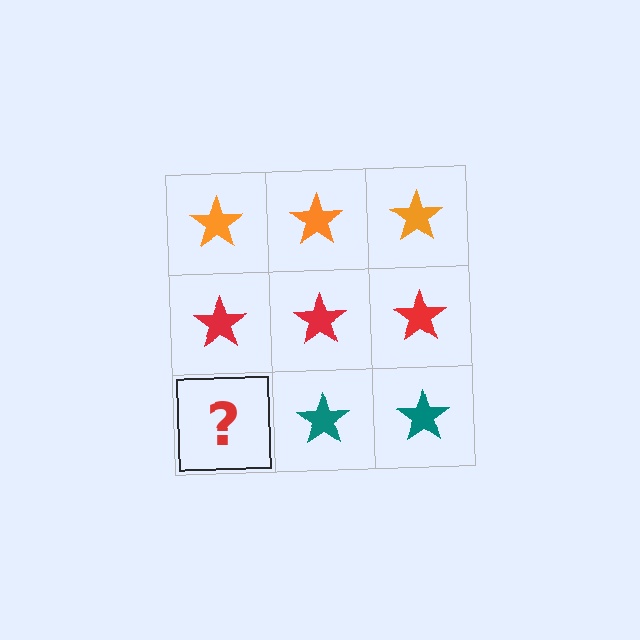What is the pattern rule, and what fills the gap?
The rule is that each row has a consistent color. The gap should be filled with a teal star.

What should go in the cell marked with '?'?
The missing cell should contain a teal star.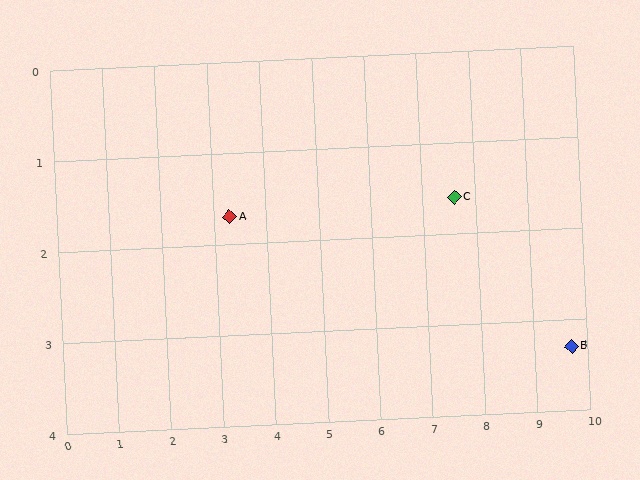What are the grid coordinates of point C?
Point C is at approximately (7.6, 1.6).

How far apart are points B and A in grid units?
Points B and A are about 6.6 grid units apart.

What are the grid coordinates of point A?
Point A is at approximately (3.3, 1.7).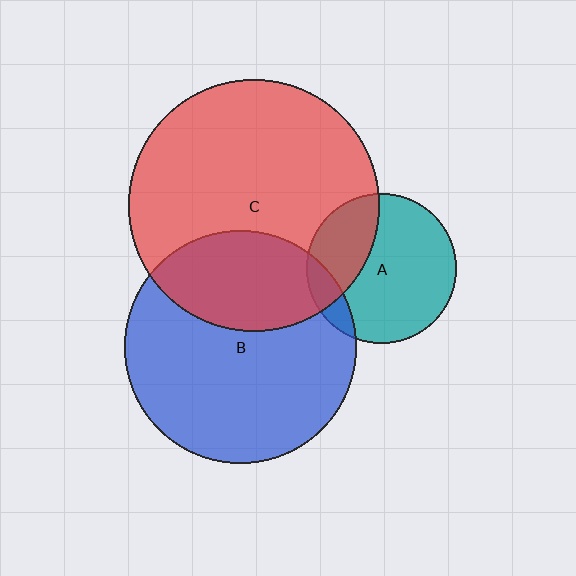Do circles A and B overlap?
Yes.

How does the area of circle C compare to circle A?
Approximately 2.8 times.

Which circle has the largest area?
Circle C (red).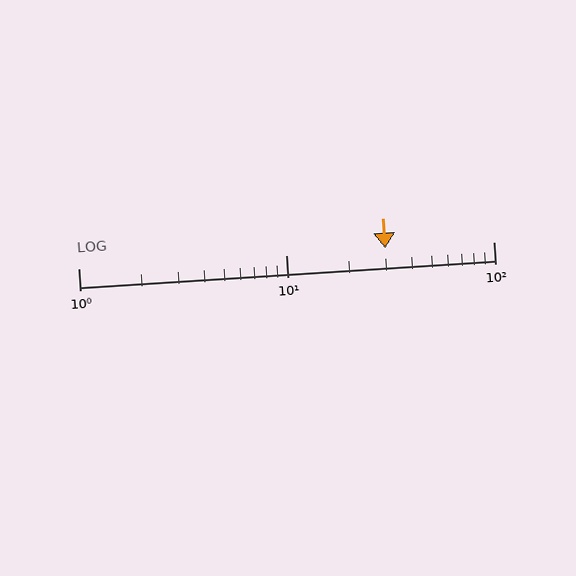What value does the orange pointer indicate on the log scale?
The pointer indicates approximately 30.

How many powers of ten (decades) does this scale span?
The scale spans 2 decades, from 1 to 100.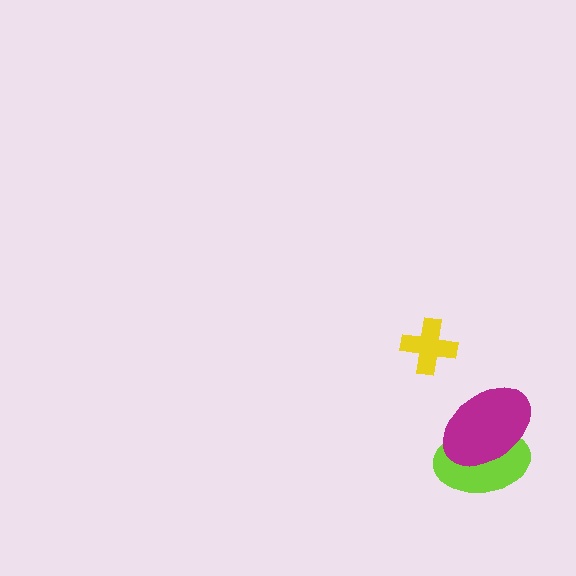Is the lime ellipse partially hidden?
Yes, it is partially covered by another shape.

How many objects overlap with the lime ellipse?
1 object overlaps with the lime ellipse.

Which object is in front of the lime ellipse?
The magenta ellipse is in front of the lime ellipse.